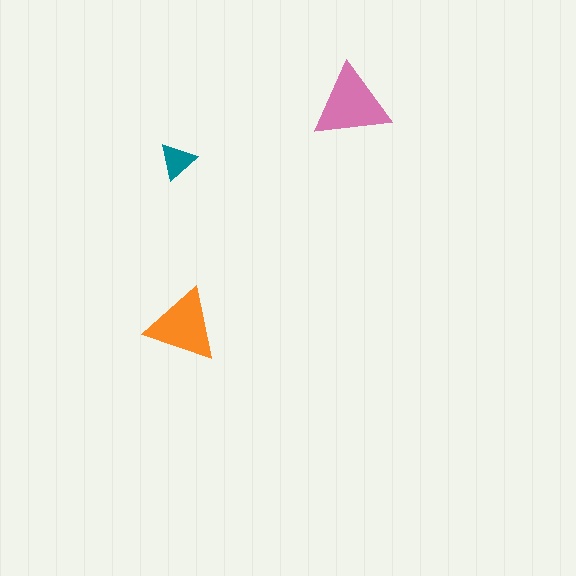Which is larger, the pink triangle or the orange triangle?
The pink one.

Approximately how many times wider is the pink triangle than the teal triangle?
About 2 times wider.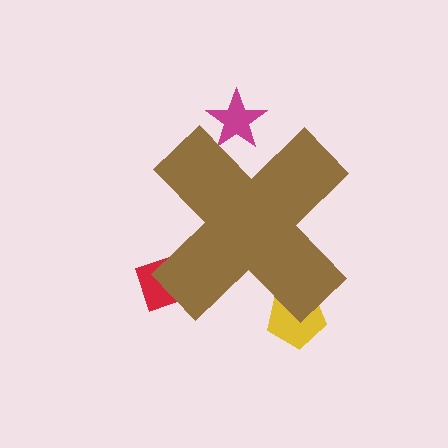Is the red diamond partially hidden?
Yes, the red diamond is partially hidden behind the brown cross.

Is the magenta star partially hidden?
Yes, the magenta star is partially hidden behind the brown cross.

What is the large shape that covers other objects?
A brown cross.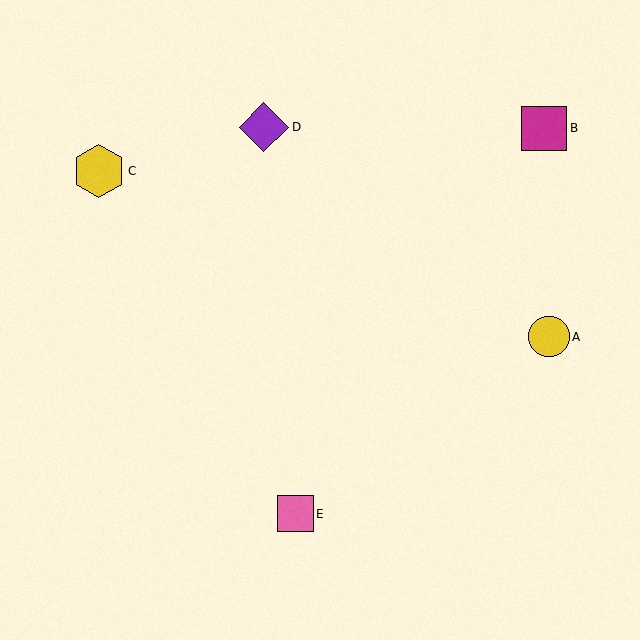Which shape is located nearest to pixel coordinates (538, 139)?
The magenta square (labeled B) at (544, 128) is nearest to that location.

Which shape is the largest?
The yellow hexagon (labeled C) is the largest.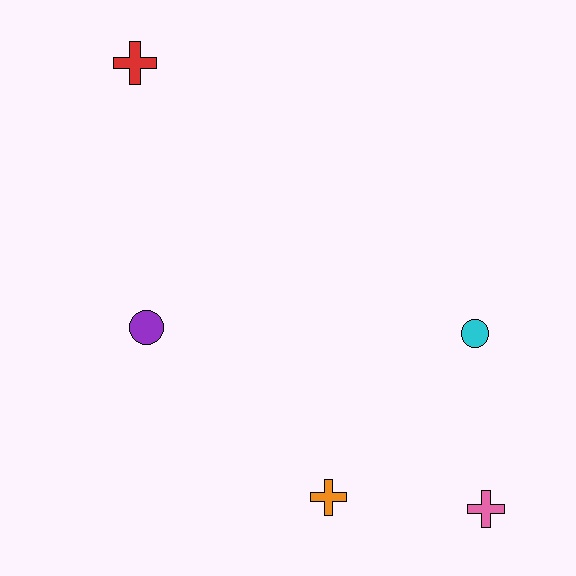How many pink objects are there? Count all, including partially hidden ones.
There is 1 pink object.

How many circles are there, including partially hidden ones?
There are 2 circles.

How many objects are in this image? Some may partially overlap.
There are 5 objects.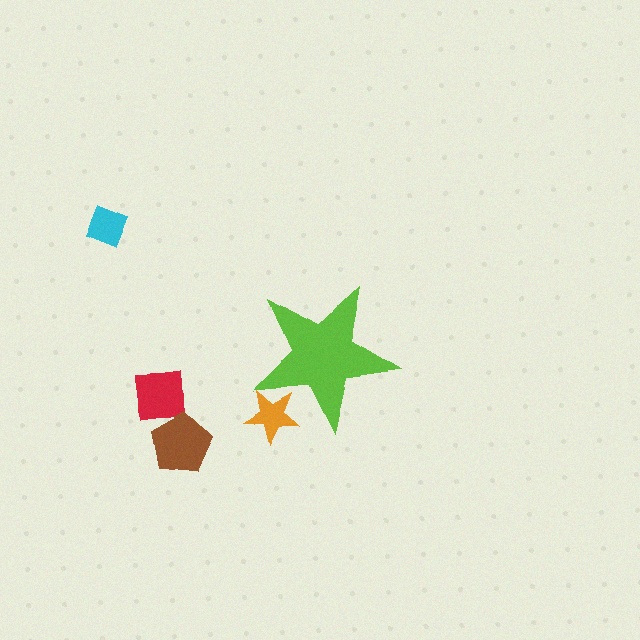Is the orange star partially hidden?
Yes, the orange star is partially hidden behind the lime star.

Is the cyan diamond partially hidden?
No, the cyan diamond is fully visible.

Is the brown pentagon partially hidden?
No, the brown pentagon is fully visible.